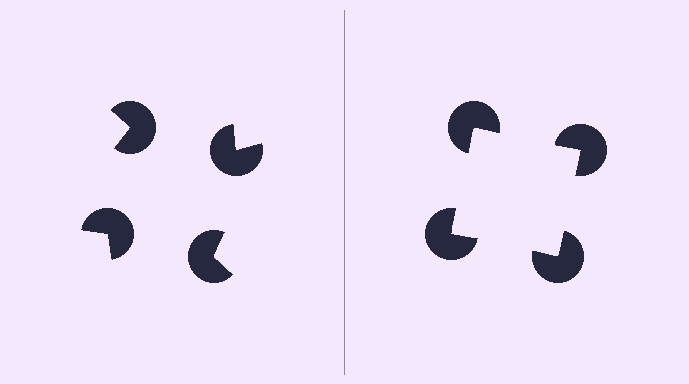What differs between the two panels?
The pac-man discs are positioned identically on both sides; only the wedge orientations differ. On the right they align to a square; on the left they are misaligned.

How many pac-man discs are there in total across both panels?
8 — 4 on each side.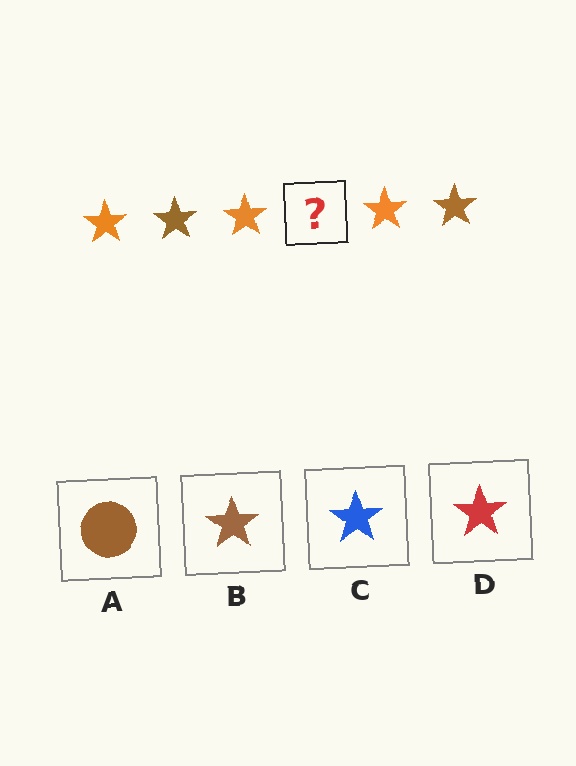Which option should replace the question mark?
Option B.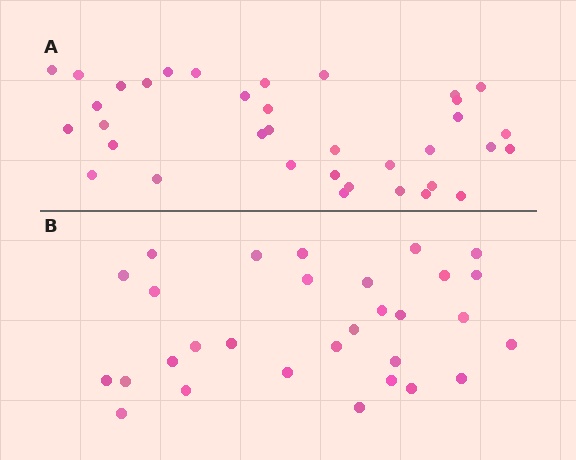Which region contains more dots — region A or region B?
Region A (the top region) has more dots.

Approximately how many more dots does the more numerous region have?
Region A has about 6 more dots than region B.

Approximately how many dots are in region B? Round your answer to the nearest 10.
About 30 dots.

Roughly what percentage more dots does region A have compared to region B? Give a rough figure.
About 20% more.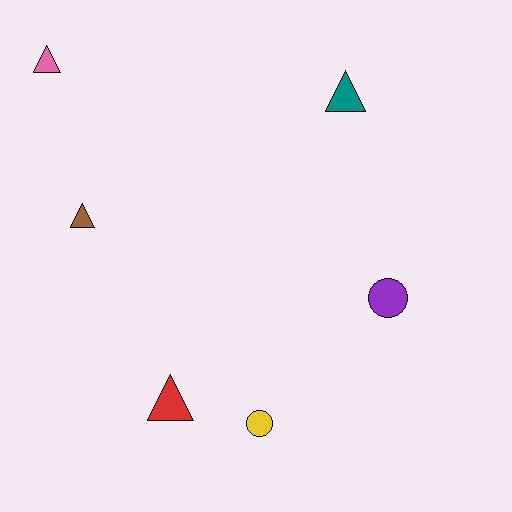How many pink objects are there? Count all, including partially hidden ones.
There is 1 pink object.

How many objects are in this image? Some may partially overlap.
There are 6 objects.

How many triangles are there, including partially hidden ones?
There are 4 triangles.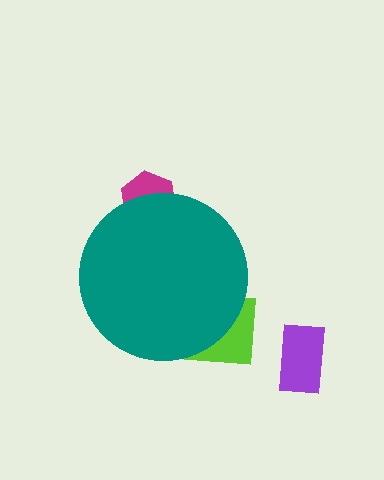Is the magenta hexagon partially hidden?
Yes, the magenta hexagon is partially hidden behind the teal circle.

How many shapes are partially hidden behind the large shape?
2 shapes are partially hidden.